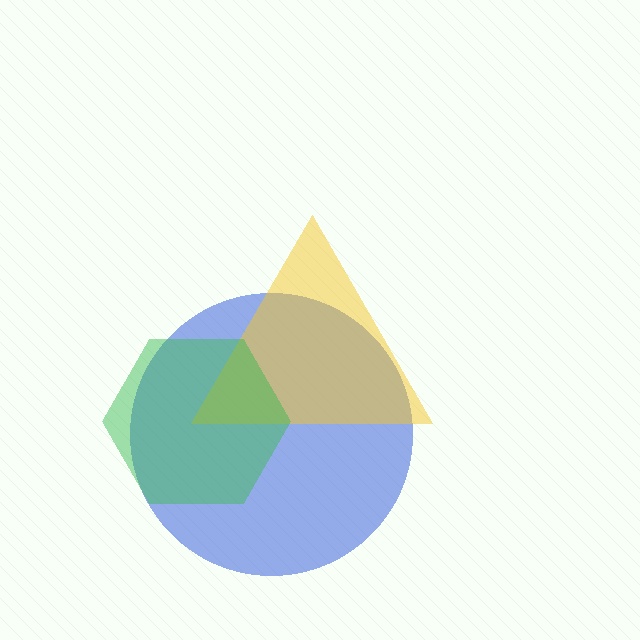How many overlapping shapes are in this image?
There are 3 overlapping shapes in the image.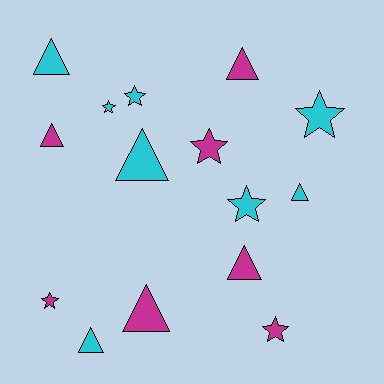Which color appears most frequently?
Cyan, with 8 objects.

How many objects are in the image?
There are 15 objects.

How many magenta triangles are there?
There are 4 magenta triangles.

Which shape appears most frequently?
Triangle, with 8 objects.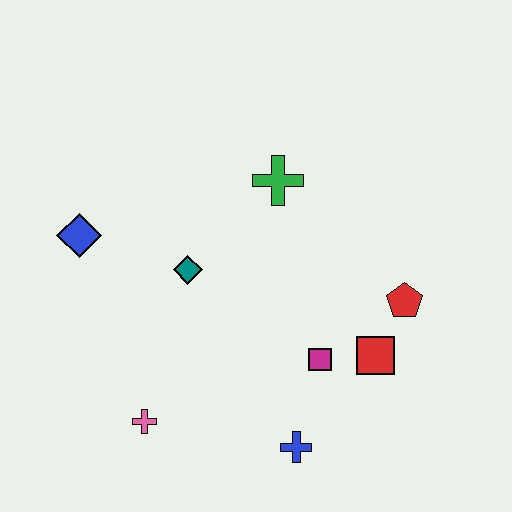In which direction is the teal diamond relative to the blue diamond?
The teal diamond is to the right of the blue diamond.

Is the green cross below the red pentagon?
No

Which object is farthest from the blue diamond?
The red pentagon is farthest from the blue diamond.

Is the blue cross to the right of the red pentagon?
No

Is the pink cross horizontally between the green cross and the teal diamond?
No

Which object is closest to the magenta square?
The red square is closest to the magenta square.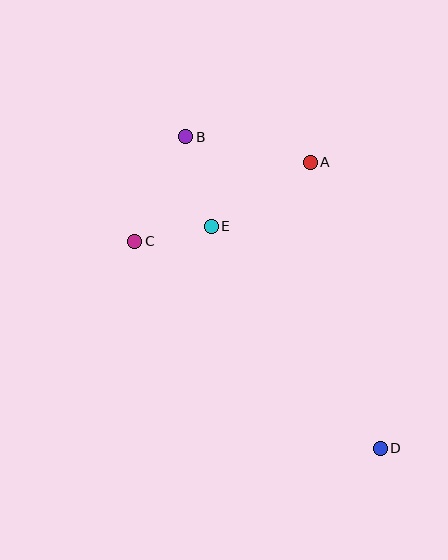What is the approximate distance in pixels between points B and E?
The distance between B and E is approximately 93 pixels.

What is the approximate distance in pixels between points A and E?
The distance between A and E is approximately 118 pixels.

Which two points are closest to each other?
Points C and E are closest to each other.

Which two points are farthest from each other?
Points B and D are farthest from each other.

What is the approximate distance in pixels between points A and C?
The distance between A and C is approximately 192 pixels.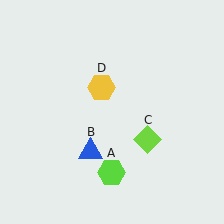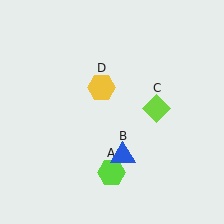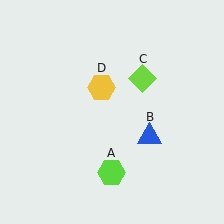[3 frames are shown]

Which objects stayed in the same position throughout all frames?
Lime hexagon (object A) and yellow hexagon (object D) remained stationary.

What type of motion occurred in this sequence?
The blue triangle (object B), lime diamond (object C) rotated counterclockwise around the center of the scene.